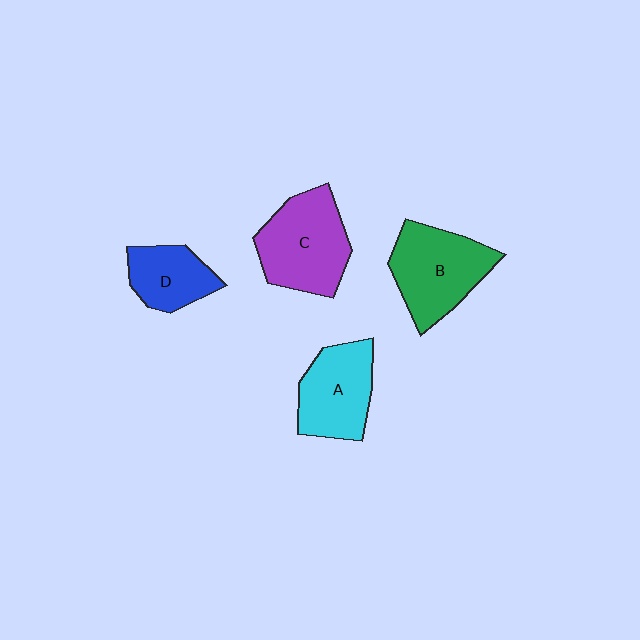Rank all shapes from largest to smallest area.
From largest to smallest: C (purple), B (green), A (cyan), D (blue).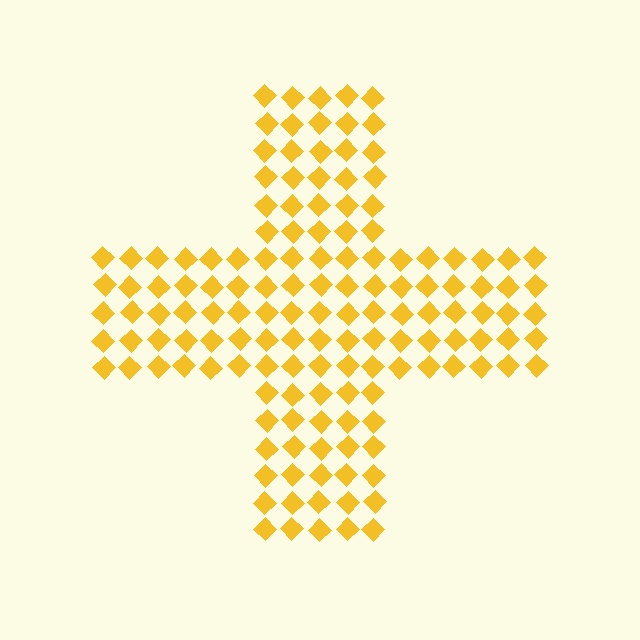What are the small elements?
The small elements are diamonds.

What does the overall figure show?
The overall figure shows a cross.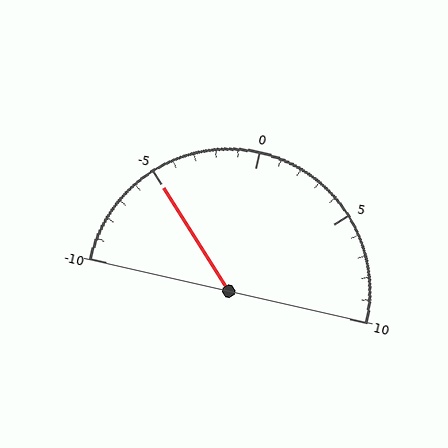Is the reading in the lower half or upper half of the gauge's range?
The reading is in the lower half of the range (-10 to 10).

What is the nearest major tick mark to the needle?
The nearest major tick mark is -5.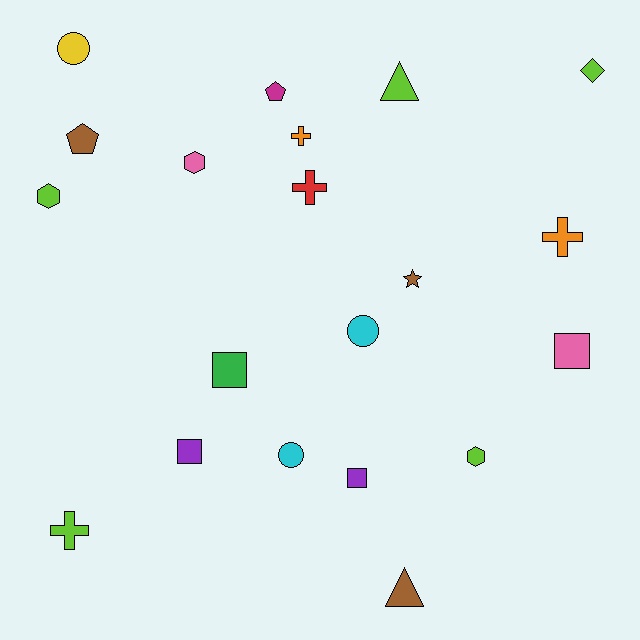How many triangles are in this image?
There are 2 triangles.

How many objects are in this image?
There are 20 objects.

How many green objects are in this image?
There is 1 green object.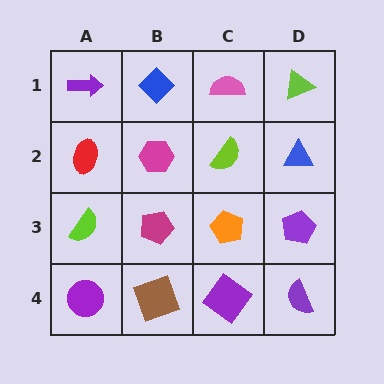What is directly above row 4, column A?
A lime semicircle.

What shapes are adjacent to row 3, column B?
A magenta hexagon (row 2, column B), a brown square (row 4, column B), a lime semicircle (row 3, column A), an orange pentagon (row 3, column C).